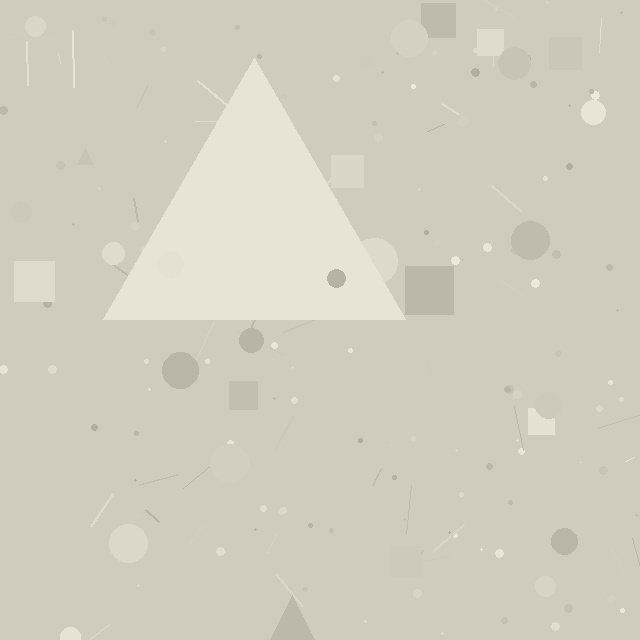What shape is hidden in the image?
A triangle is hidden in the image.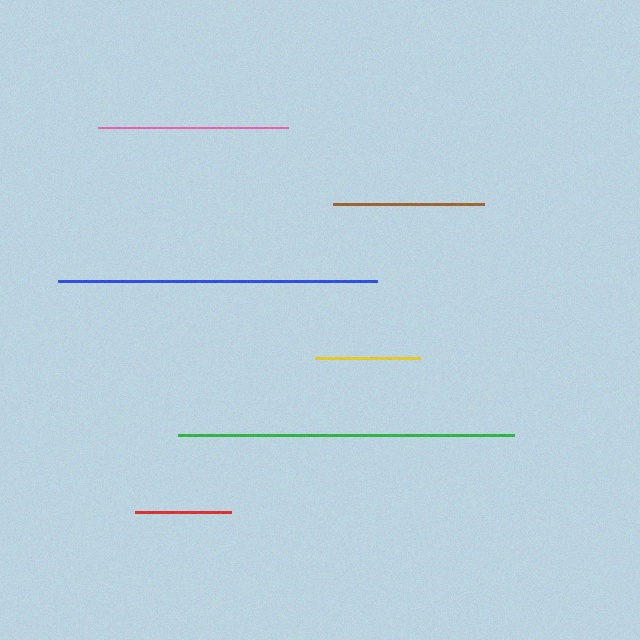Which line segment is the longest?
The green line is the longest at approximately 336 pixels.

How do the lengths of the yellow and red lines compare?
The yellow and red lines are approximately the same length.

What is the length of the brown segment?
The brown segment is approximately 151 pixels long.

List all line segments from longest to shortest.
From longest to shortest: green, blue, pink, brown, yellow, red.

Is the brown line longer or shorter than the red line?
The brown line is longer than the red line.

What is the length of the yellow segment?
The yellow segment is approximately 104 pixels long.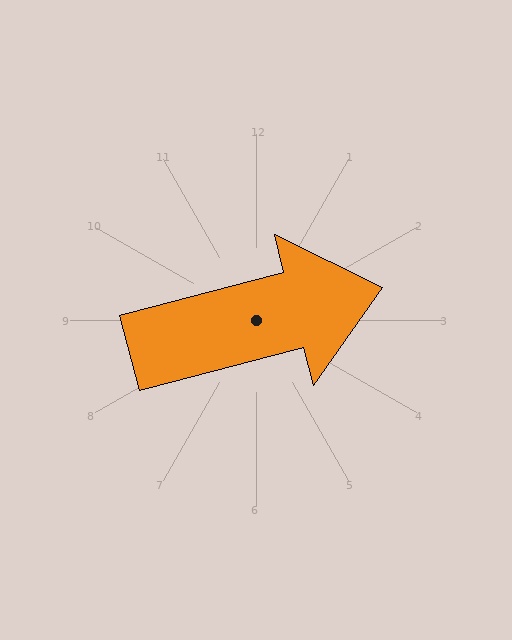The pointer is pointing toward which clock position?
Roughly 3 o'clock.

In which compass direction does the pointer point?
East.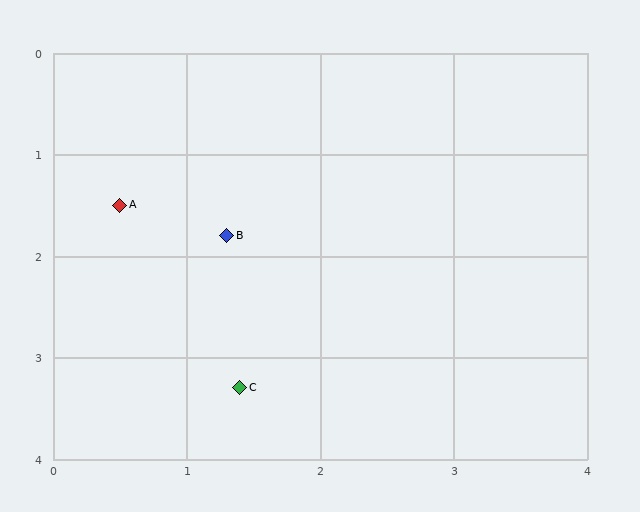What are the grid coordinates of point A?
Point A is at approximately (0.5, 1.5).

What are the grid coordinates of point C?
Point C is at approximately (1.4, 3.3).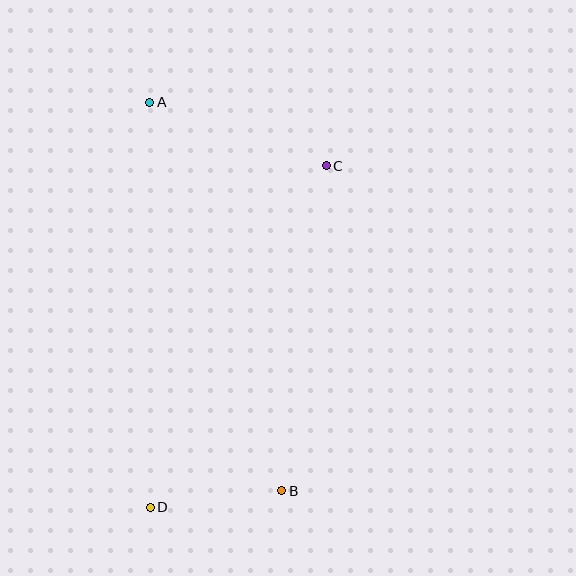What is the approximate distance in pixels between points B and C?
The distance between B and C is approximately 328 pixels.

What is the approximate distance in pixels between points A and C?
The distance between A and C is approximately 188 pixels.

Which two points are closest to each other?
Points B and D are closest to each other.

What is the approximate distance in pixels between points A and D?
The distance between A and D is approximately 405 pixels.